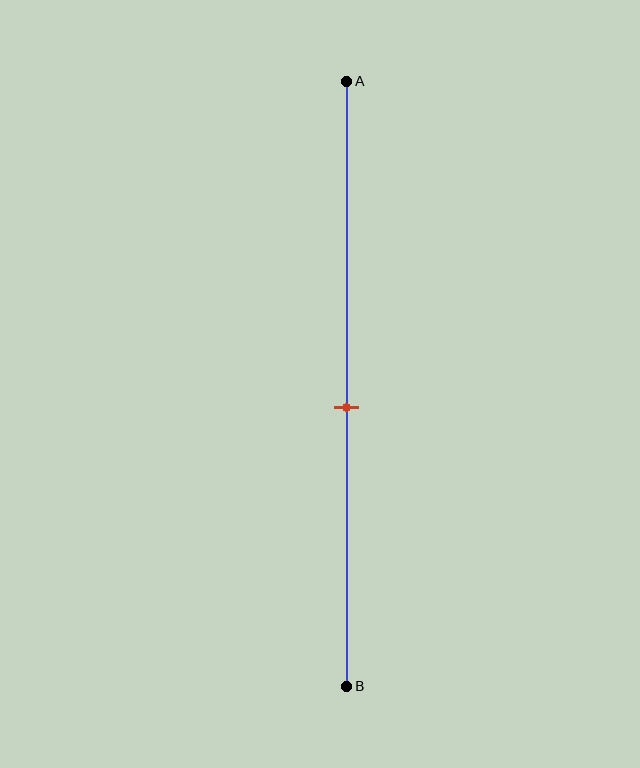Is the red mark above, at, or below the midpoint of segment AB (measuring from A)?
The red mark is below the midpoint of segment AB.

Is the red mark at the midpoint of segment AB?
No, the mark is at about 55% from A, not at the 50% midpoint.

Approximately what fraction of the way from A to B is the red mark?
The red mark is approximately 55% of the way from A to B.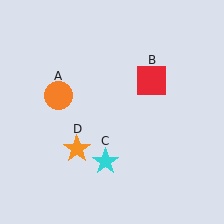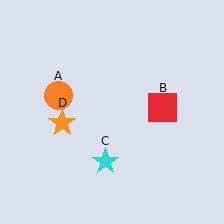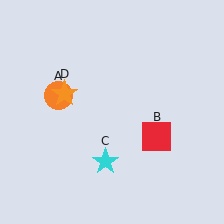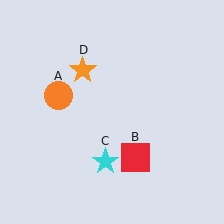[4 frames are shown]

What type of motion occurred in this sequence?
The red square (object B), orange star (object D) rotated clockwise around the center of the scene.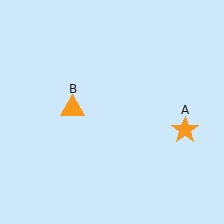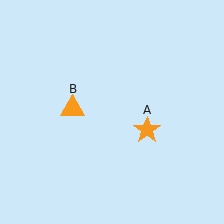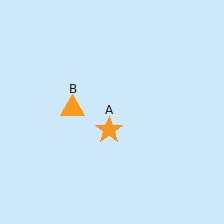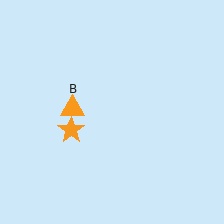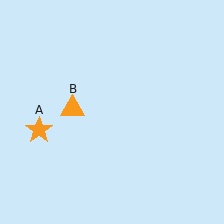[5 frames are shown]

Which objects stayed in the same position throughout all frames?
Orange triangle (object B) remained stationary.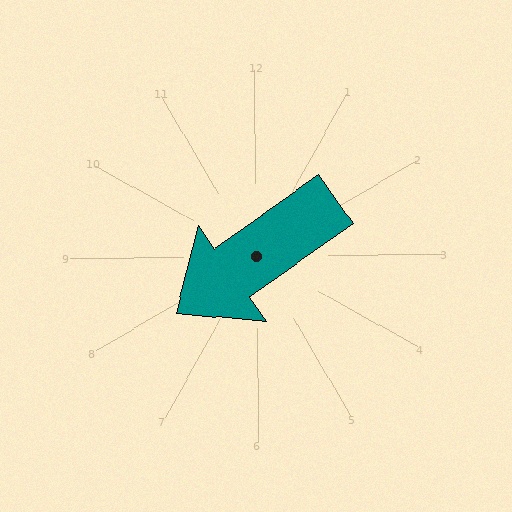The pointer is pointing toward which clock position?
Roughly 8 o'clock.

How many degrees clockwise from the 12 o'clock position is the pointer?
Approximately 235 degrees.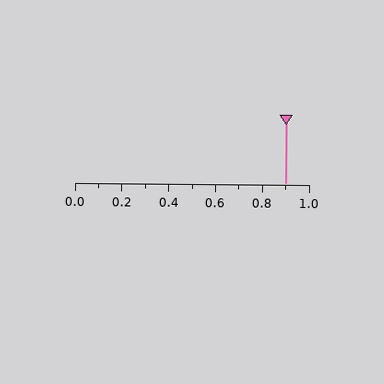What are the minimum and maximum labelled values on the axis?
The axis runs from 0.0 to 1.0.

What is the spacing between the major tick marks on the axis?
The major ticks are spaced 0.2 apart.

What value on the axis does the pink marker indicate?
The marker indicates approximately 0.9.